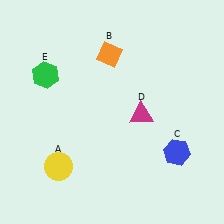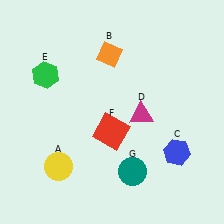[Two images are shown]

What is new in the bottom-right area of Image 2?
A teal circle (G) was added in the bottom-right area of Image 2.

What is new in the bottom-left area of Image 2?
A red square (F) was added in the bottom-left area of Image 2.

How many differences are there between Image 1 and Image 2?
There are 2 differences between the two images.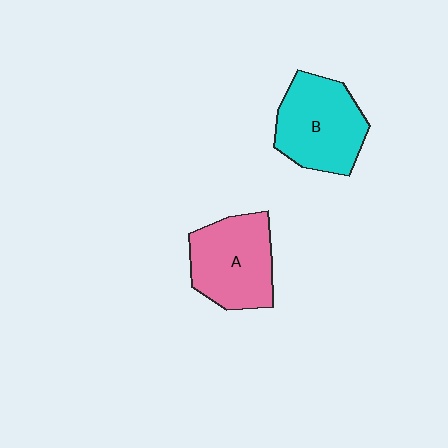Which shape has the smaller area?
Shape A (pink).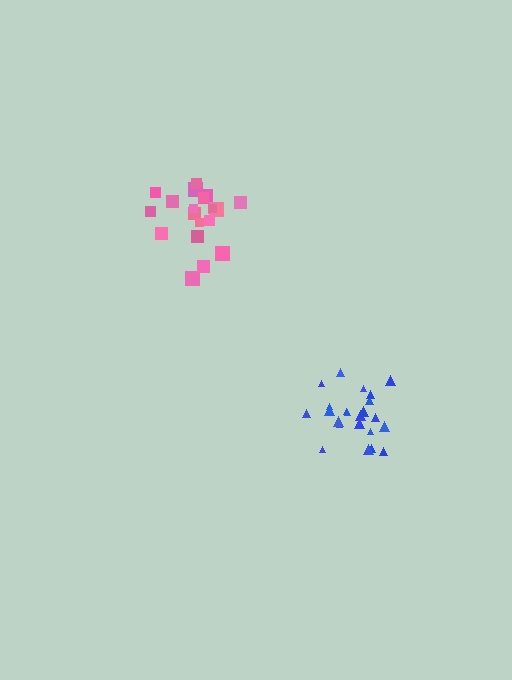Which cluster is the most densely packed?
Blue.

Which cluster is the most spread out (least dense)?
Pink.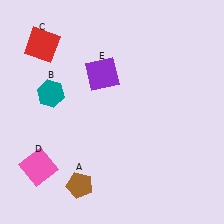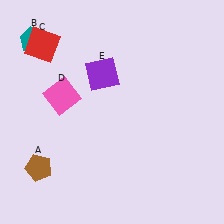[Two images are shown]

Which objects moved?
The objects that moved are: the brown pentagon (A), the teal hexagon (B), the pink square (D).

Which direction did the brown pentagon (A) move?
The brown pentagon (A) moved left.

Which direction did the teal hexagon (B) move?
The teal hexagon (B) moved up.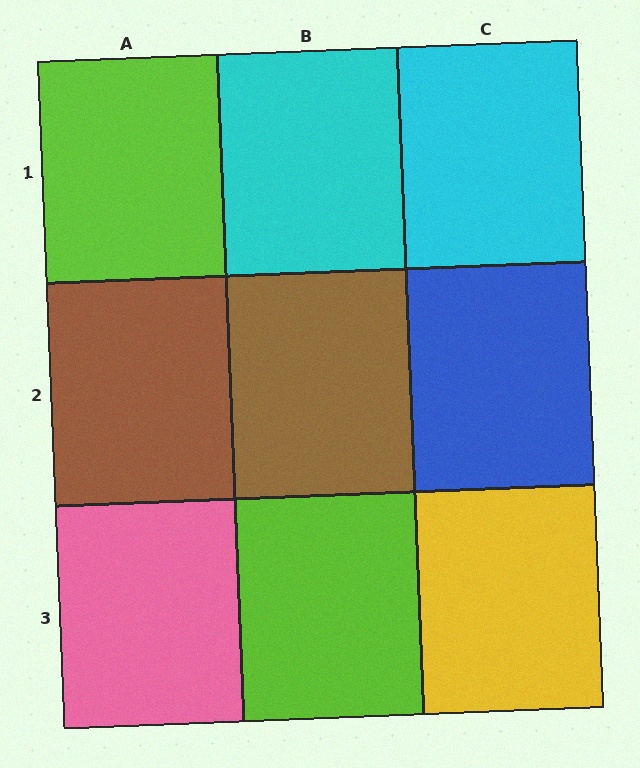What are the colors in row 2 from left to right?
Brown, brown, blue.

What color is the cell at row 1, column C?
Cyan.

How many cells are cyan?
2 cells are cyan.